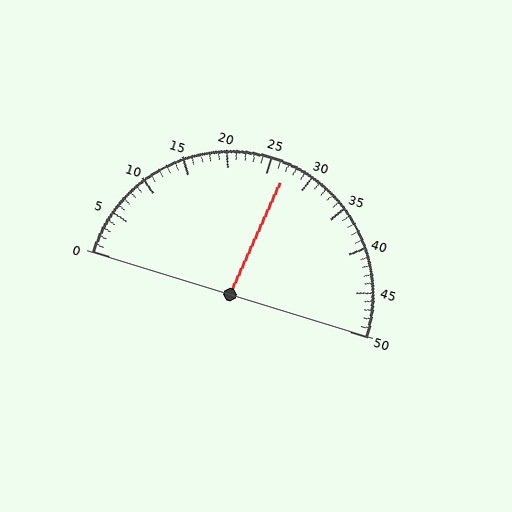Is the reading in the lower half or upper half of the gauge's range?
The reading is in the upper half of the range (0 to 50).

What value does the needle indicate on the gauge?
The needle indicates approximately 27.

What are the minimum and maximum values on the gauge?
The gauge ranges from 0 to 50.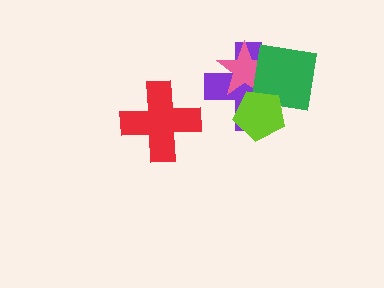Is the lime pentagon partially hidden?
No, no other shape covers it.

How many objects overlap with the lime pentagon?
3 objects overlap with the lime pentagon.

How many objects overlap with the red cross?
0 objects overlap with the red cross.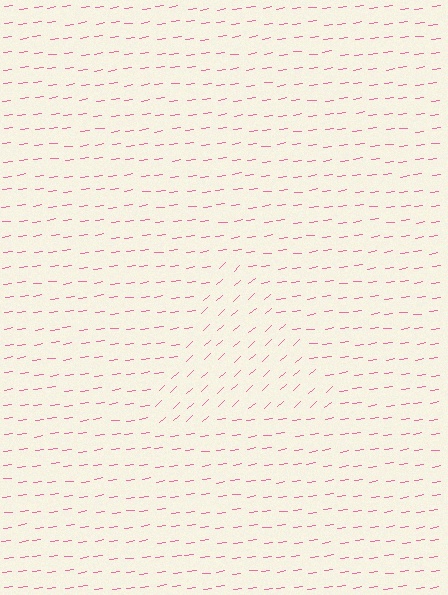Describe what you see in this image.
The image is filled with small pink line segments. A triangle region in the image has lines oriented differently from the surrounding lines, creating a visible texture boundary.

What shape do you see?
I see a triangle.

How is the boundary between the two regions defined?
The boundary is defined purely by a change in line orientation (approximately 35 degrees difference). All lines are the same color and thickness.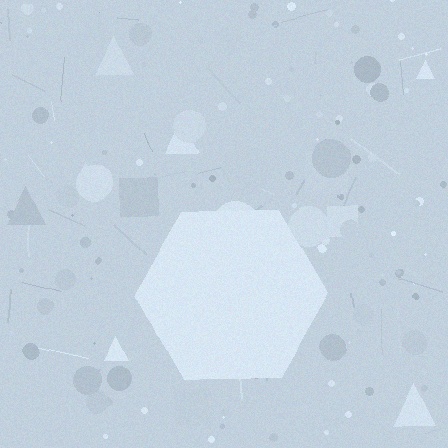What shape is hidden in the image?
A hexagon is hidden in the image.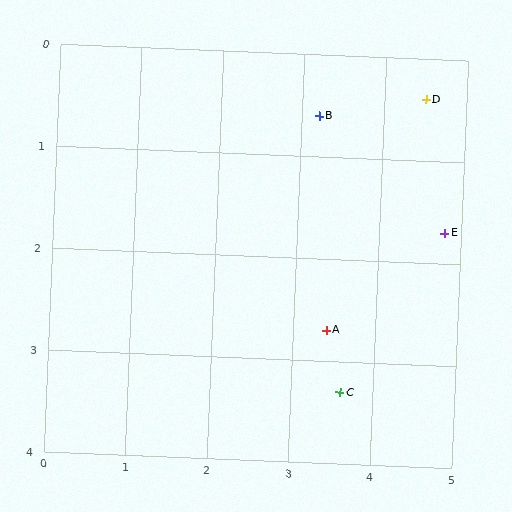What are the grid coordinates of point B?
Point B is at approximately (3.2, 0.6).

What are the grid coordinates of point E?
Point E is at approximately (4.8, 1.7).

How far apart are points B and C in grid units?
Points B and C are about 2.7 grid units apart.